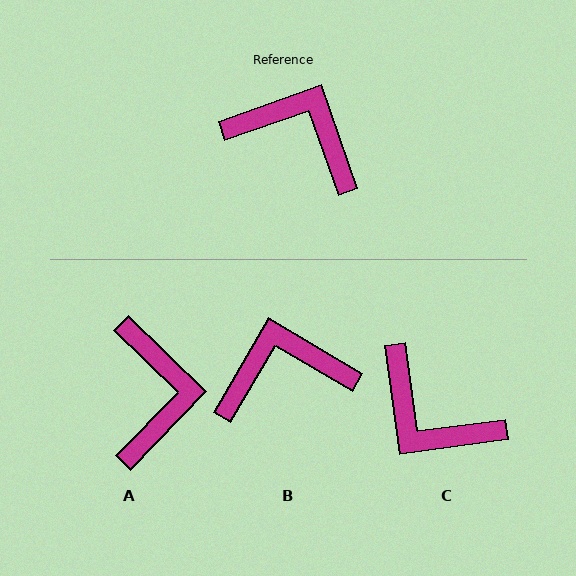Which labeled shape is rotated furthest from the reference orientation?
C, about 168 degrees away.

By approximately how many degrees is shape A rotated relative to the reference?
Approximately 64 degrees clockwise.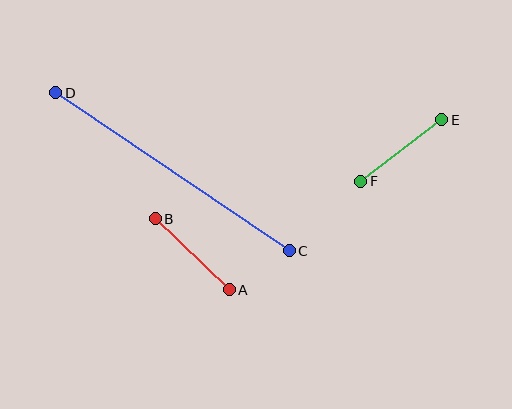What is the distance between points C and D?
The distance is approximately 282 pixels.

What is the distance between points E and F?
The distance is approximately 102 pixels.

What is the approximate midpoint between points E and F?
The midpoint is at approximately (401, 151) pixels.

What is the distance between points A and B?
The distance is approximately 103 pixels.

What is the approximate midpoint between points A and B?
The midpoint is at approximately (192, 254) pixels.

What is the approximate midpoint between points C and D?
The midpoint is at approximately (173, 172) pixels.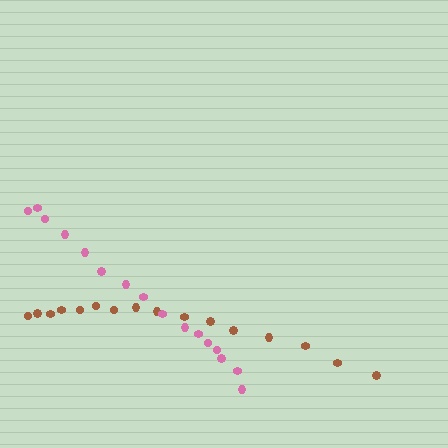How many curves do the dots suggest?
There are 2 distinct paths.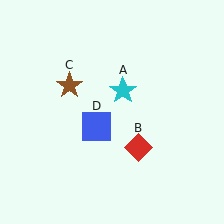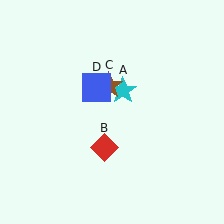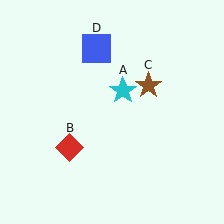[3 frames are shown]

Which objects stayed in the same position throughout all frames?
Cyan star (object A) remained stationary.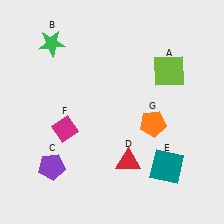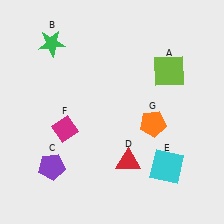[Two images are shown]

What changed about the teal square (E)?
In Image 1, E is teal. In Image 2, it changed to cyan.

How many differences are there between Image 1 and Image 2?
There is 1 difference between the two images.